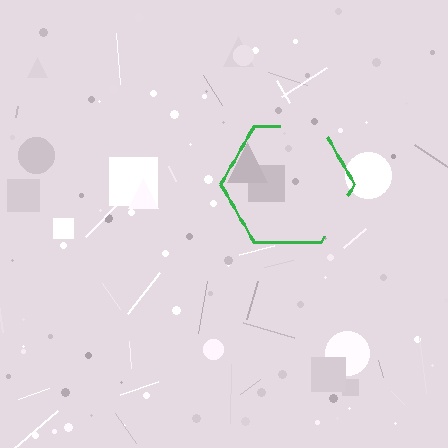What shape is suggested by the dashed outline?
The dashed outline suggests a hexagon.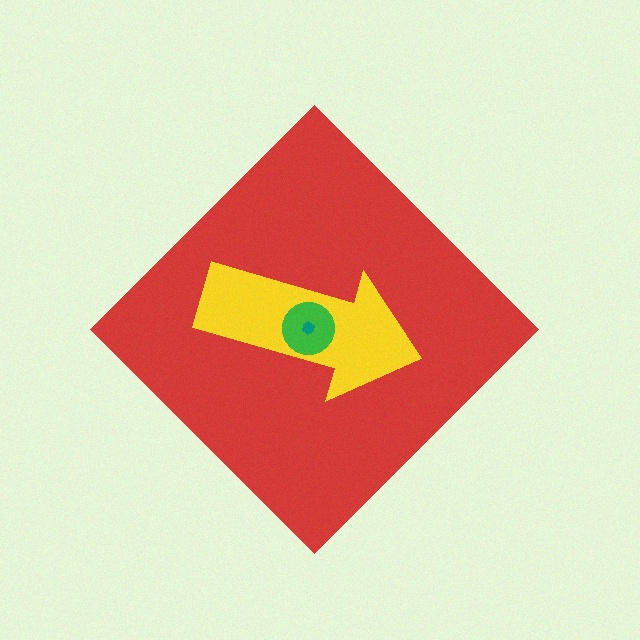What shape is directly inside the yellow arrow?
The green circle.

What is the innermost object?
The teal hexagon.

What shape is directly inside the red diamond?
The yellow arrow.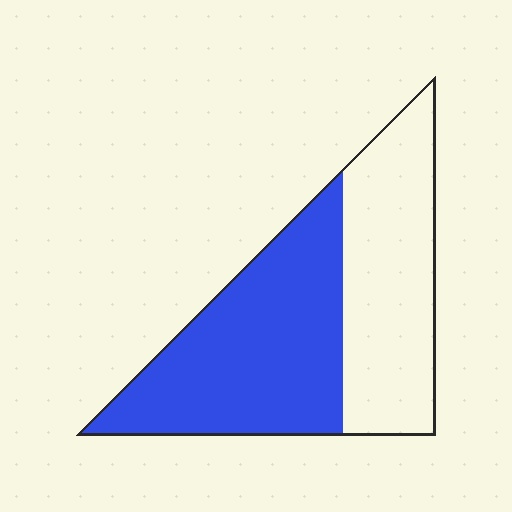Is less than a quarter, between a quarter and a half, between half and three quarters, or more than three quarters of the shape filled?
Between half and three quarters.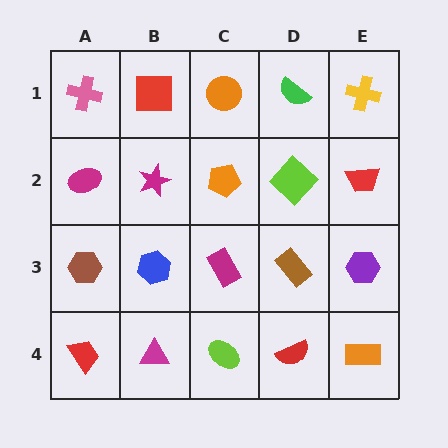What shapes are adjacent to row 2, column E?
A yellow cross (row 1, column E), a purple hexagon (row 3, column E), a lime diamond (row 2, column D).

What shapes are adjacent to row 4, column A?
A brown hexagon (row 3, column A), a magenta triangle (row 4, column B).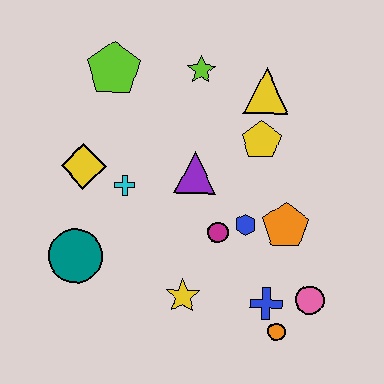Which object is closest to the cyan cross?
The yellow diamond is closest to the cyan cross.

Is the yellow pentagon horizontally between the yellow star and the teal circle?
No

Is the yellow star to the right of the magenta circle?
No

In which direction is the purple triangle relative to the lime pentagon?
The purple triangle is below the lime pentagon.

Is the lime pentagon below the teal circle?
No